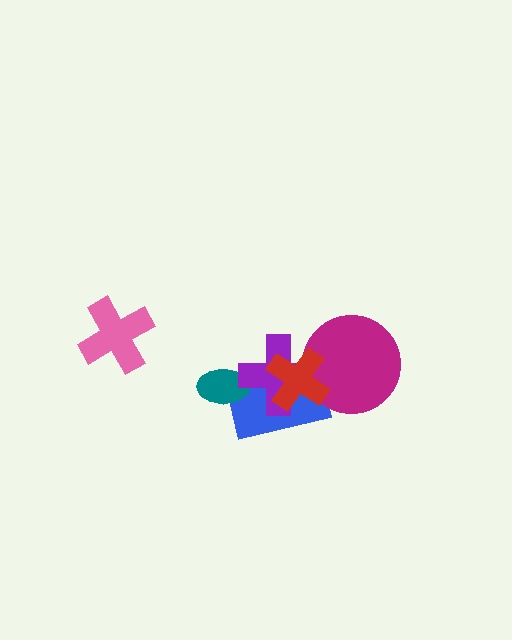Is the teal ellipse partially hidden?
Yes, it is partially covered by another shape.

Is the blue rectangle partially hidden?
Yes, it is partially covered by another shape.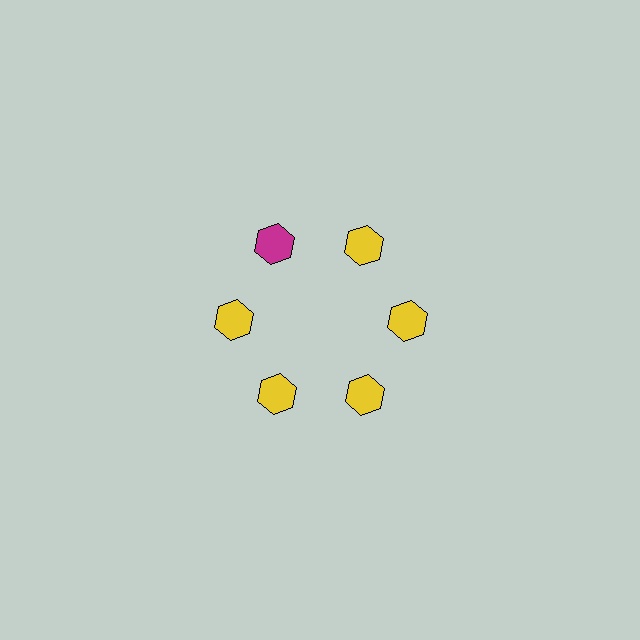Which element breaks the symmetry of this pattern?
The magenta hexagon at roughly the 11 o'clock position breaks the symmetry. All other shapes are yellow hexagons.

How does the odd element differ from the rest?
It has a different color: magenta instead of yellow.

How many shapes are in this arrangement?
There are 6 shapes arranged in a ring pattern.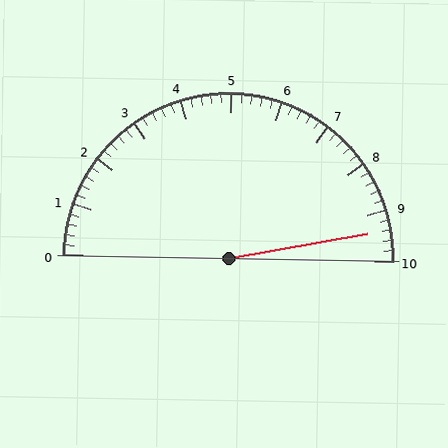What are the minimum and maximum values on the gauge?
The gauge ranges from 0 to 10.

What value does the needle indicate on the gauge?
The needle indicates approximately 9.4.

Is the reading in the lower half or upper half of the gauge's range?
The reading is in the upper half of the range (0 to 10).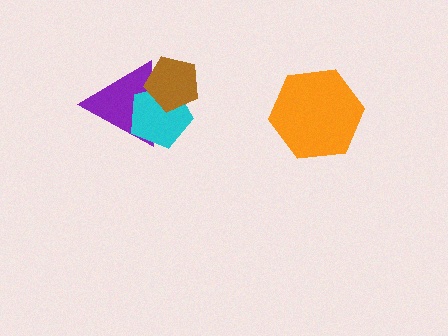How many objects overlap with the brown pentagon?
2 objects overlap with the brown pentagon.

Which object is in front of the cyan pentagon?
The brown pentagon is in front of the cyan pentagon.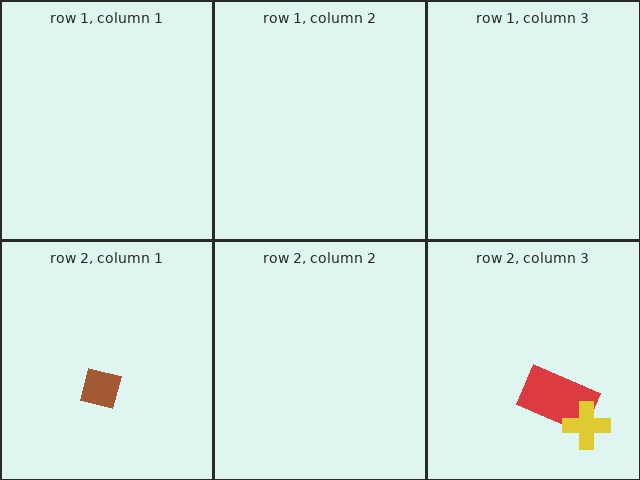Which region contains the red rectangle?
The row 2, column 3 region.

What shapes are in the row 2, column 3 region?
The red rectangle, the yellow cross.